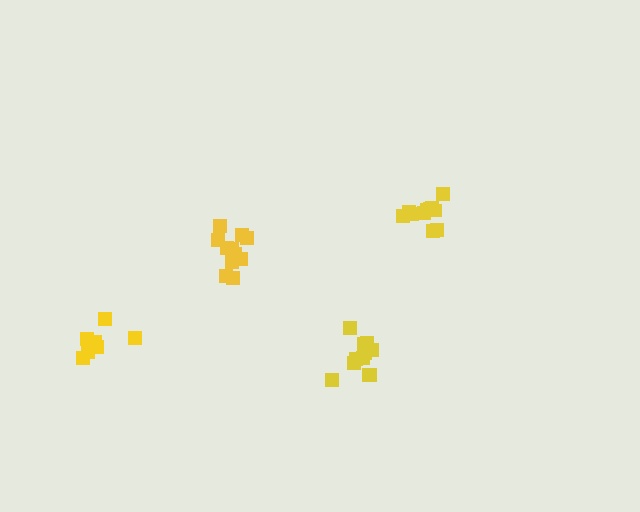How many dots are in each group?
Group 1: 11 dots, Group 2: 11 dots, Group 3: 11 dots, Group 4: 7 dots (40 total).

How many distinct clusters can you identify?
There are 4 distinct clusters.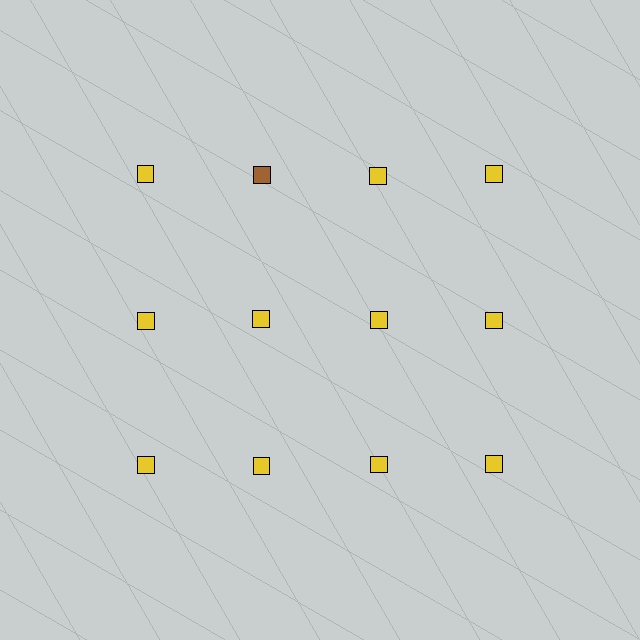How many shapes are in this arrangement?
There are 12 shapes arranged in a grid pattern.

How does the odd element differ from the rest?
It has a different color: brown instead of yellow.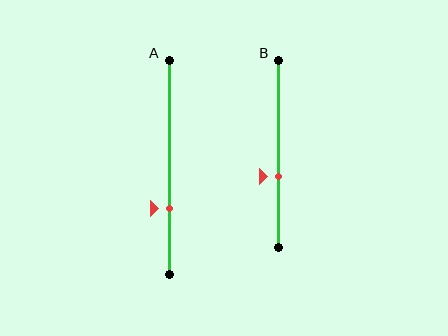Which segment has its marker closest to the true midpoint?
Segment B has its marker closest to the true midpoint.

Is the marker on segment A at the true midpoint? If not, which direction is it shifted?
No, the marker on segment A is shifted downward by about 19% of the segment length.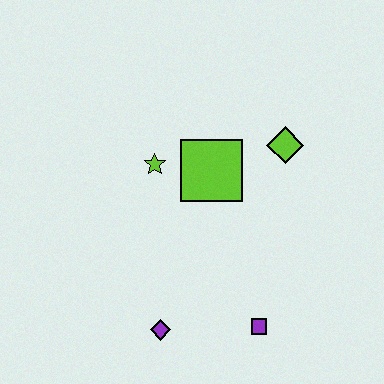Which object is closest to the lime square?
The lime star is closest to the lime square.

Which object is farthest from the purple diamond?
The lime diamond is farthest from the purple diamond.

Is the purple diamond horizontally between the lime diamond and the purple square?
No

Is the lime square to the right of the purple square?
No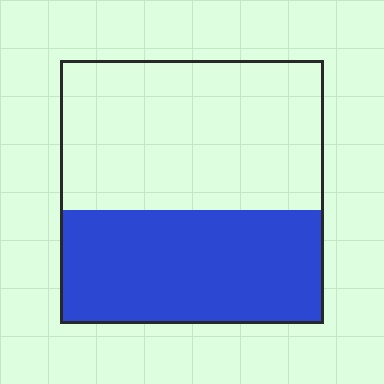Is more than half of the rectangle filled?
No.